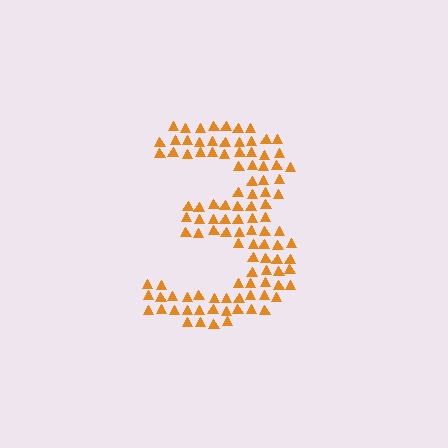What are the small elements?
The small elements are triangles.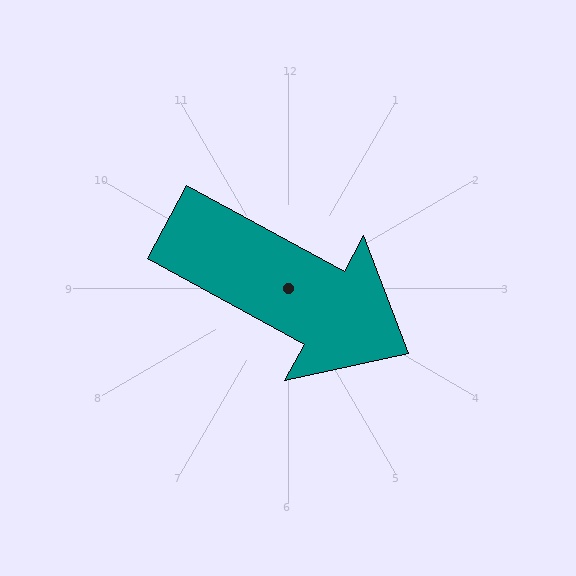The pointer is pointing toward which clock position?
Roughly 4 o'clock.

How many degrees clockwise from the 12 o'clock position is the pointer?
Approximately 119 degrees.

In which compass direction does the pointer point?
Southeast.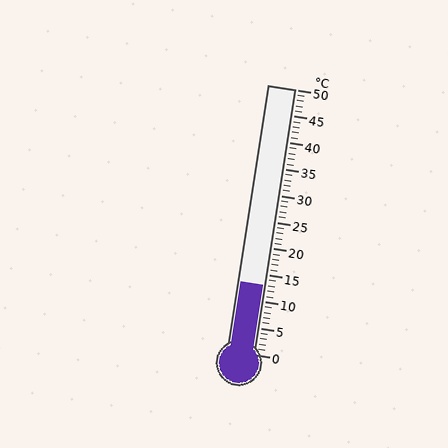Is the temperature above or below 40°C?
The temperature is below 40°C.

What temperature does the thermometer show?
The thermometer shows approximately 13°C.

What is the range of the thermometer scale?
The thermometer scale ranges from 0°C to 50°C.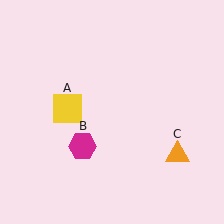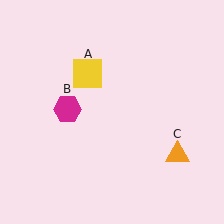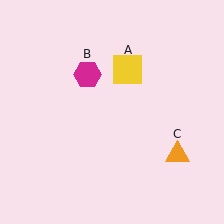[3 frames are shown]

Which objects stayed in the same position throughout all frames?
Orange triangle (object C) remained stationary.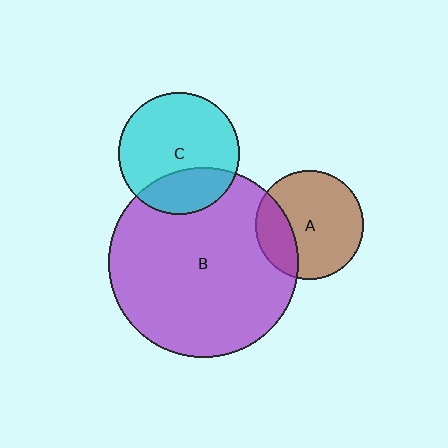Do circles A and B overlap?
Yes.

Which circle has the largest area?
Circle B (purple).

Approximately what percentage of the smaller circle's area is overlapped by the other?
Approximately 25%.